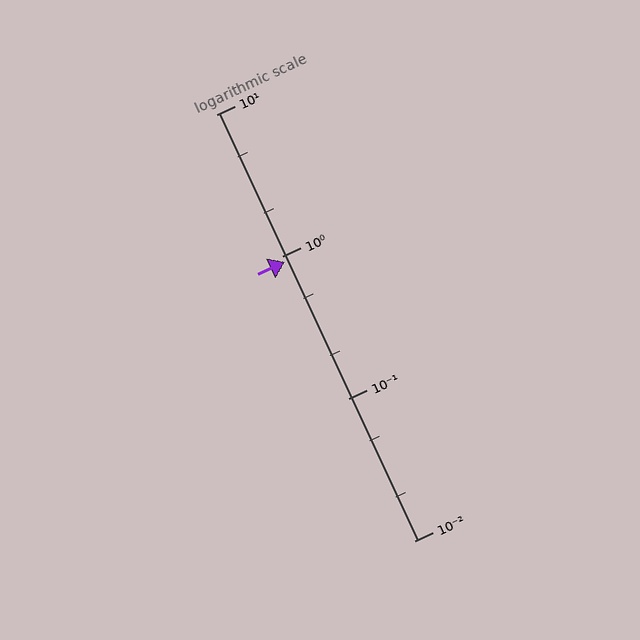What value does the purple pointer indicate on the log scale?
The pointer indicates approximately 0.92.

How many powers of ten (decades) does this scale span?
The scale spans 3 decades, from 0.01 to 10.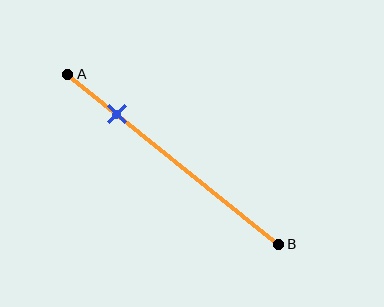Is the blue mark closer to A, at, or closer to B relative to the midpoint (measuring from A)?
The blue mark is closer to point A than the midpoint of segment AB.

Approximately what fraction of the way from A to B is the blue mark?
The blue mark is approximately 25% of the way from A to B.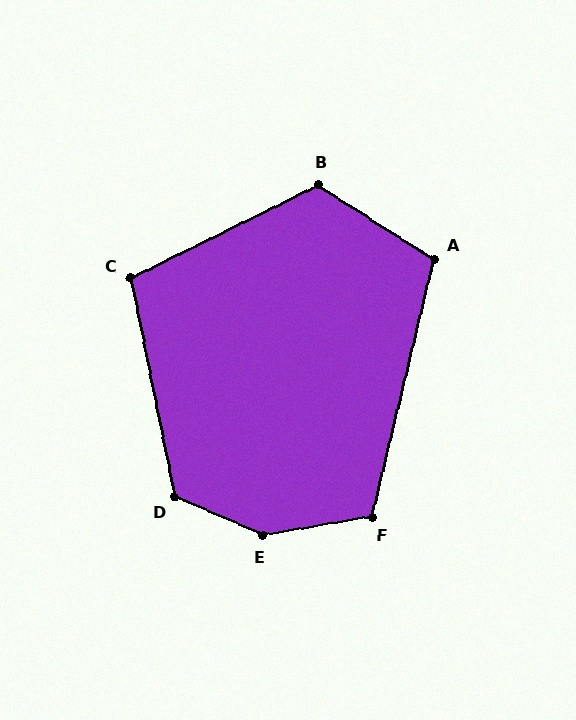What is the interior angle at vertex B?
Approximately 121 degrees (obtuse).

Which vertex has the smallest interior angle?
C, at approximately 105 degrees.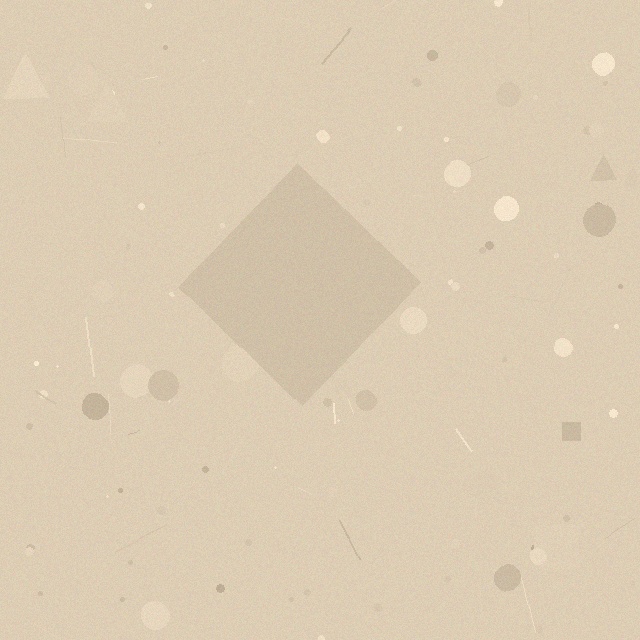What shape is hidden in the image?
A diamond is hidden in the image.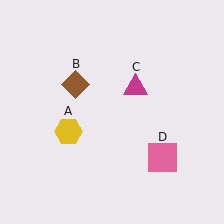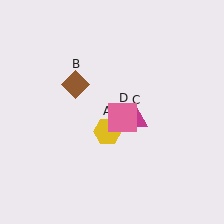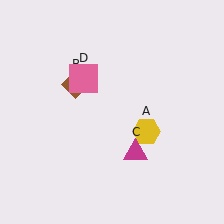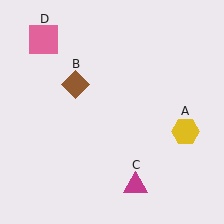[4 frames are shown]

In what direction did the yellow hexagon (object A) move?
The yellow hexagon (object A) moved right.